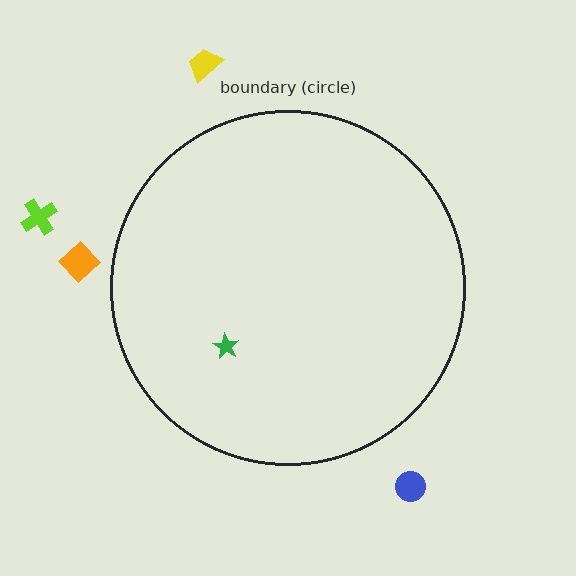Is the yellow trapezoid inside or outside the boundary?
Outside.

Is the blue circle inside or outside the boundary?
Outside.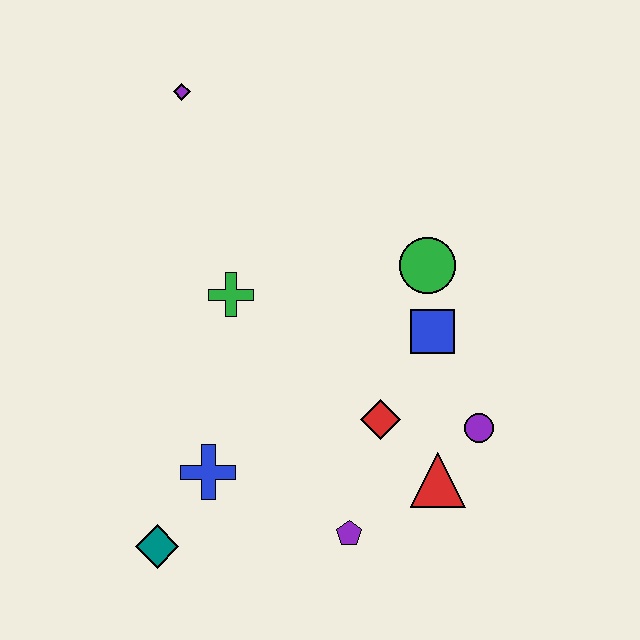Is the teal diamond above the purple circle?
No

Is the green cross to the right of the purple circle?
No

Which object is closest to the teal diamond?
The blue cross is closest to the teal diamond.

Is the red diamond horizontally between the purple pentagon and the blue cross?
No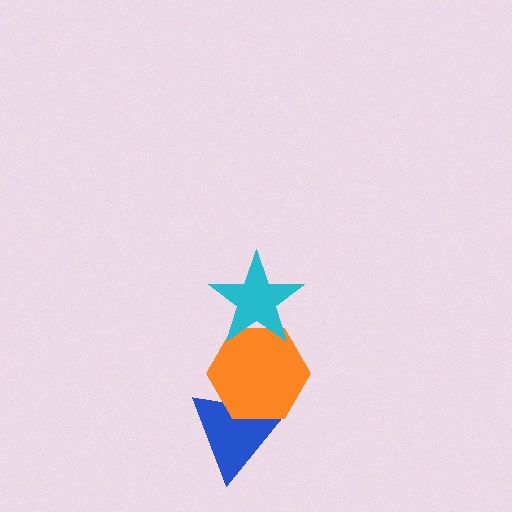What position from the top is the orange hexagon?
The orange hexagon is 2nd from the top.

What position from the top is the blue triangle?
The blue triangle is 3rd from the top.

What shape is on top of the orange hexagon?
The cyan star is on top of the orange hexagon.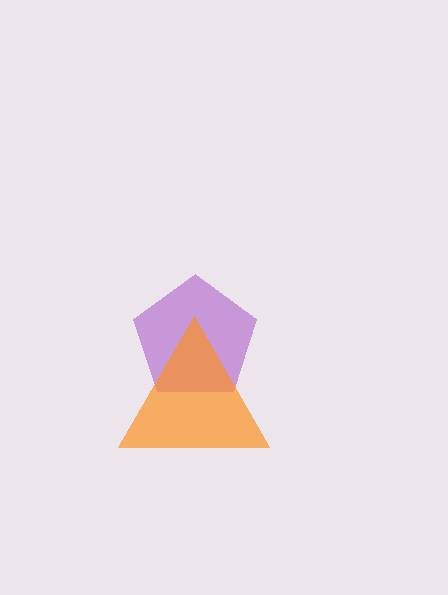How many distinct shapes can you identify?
There are 2 distinct shapes: a purple pentagon, an orange triangle.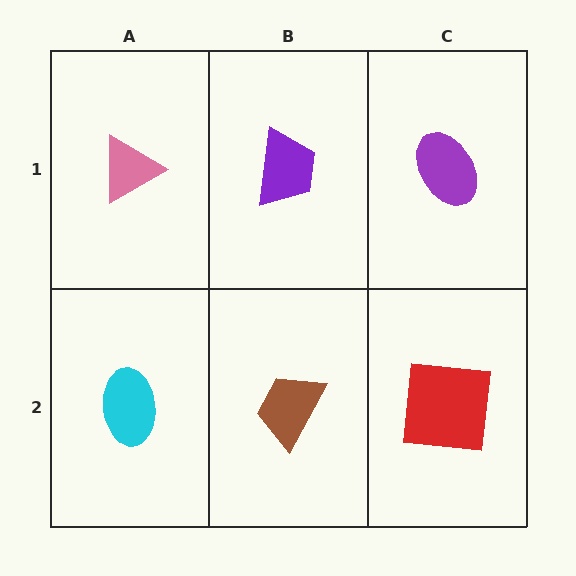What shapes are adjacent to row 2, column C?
A purple ellipse (row 1, column C), a brown trapezoid (row 2, column B).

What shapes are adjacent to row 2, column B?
A purple trapezoid (row 1, column B), a cyan ellipse (row 2, column A), a red square (row 2, column C).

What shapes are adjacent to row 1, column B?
A brown trapezoid (row 2, column B), a pink triangle (row 1, column A), a purple ellipse (row 1, column C).